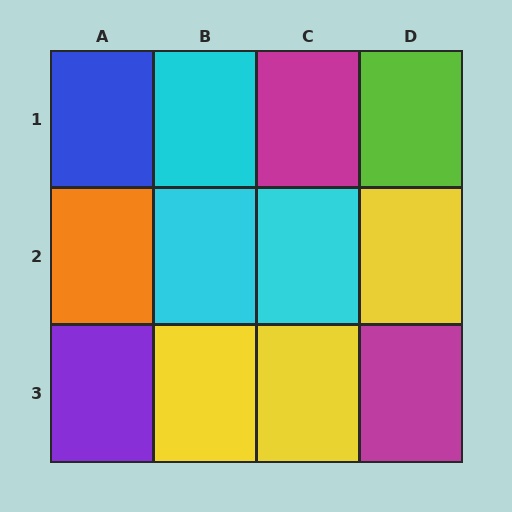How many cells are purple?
1 cell is purple.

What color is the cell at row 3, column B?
Yellow.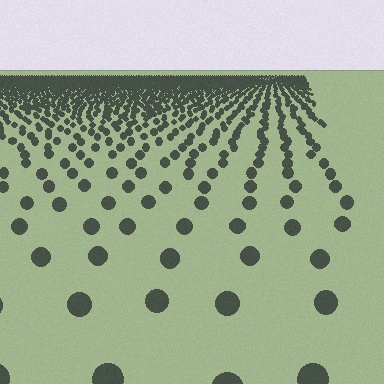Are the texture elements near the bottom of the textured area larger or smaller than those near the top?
Larger. Near the bottom, elements are closer to the viewer and appear at a bigger on-screen size.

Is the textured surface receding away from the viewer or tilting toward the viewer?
The surface is receding away from the viewer. Texture elements get smaller and denser toward the top.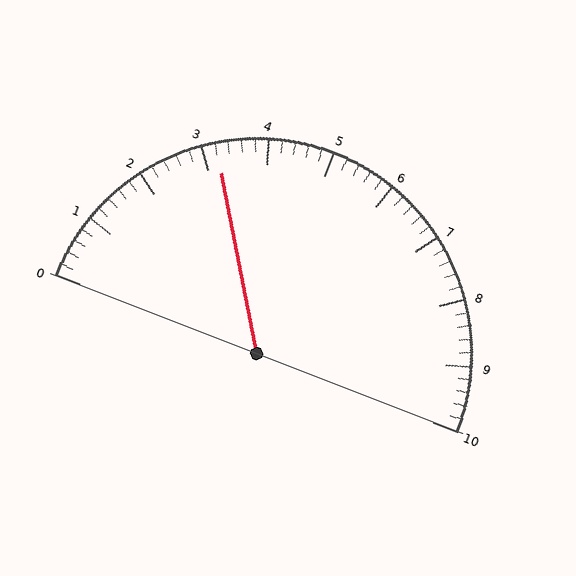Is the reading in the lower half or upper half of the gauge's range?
The reading is in the lower half of the range (0 to 10).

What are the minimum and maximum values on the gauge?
The gauge ranges from 0 to 10.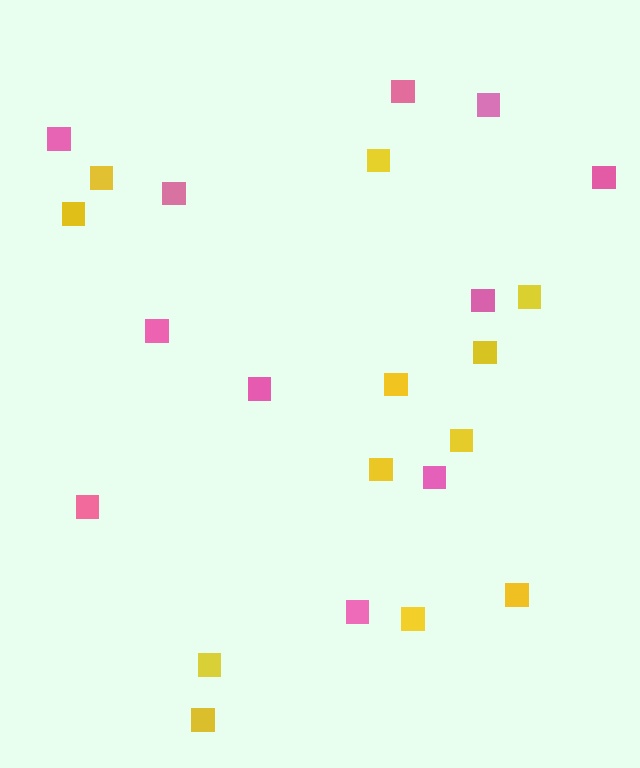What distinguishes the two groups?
There are 2 groups: one group of yellow squares (12) and one group of pink squares (11).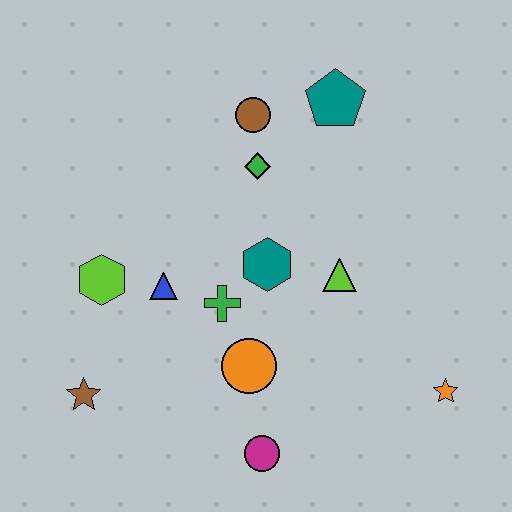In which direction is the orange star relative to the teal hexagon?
The orange star is to the right of the teal hexagon.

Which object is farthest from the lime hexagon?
The orange star is farthest from the lime hexagon.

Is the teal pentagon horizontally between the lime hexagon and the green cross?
No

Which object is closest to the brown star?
The lime hexagon is closest to the brown star.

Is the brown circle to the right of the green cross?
Yes